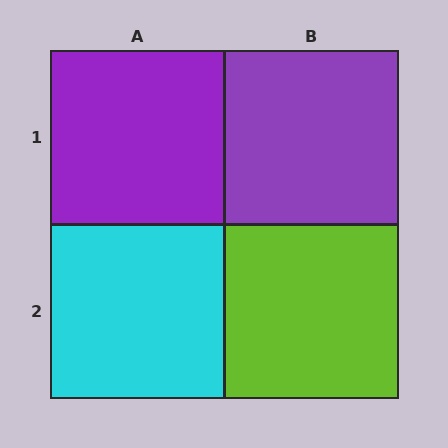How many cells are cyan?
1 cell is cyan.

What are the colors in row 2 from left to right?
Cyan, lime.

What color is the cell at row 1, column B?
Purple.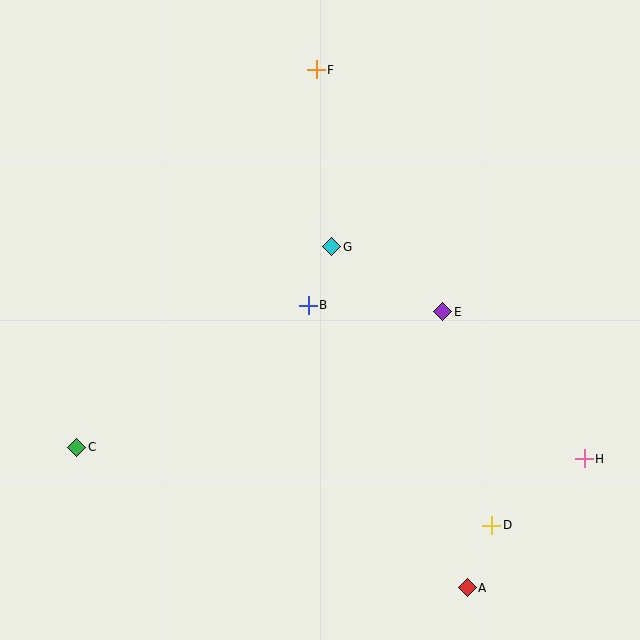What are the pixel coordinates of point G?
Point G is at (332, 247).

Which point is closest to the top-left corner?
Point F is closest to the top-left corner.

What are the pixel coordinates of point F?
Point F is at (316, 70).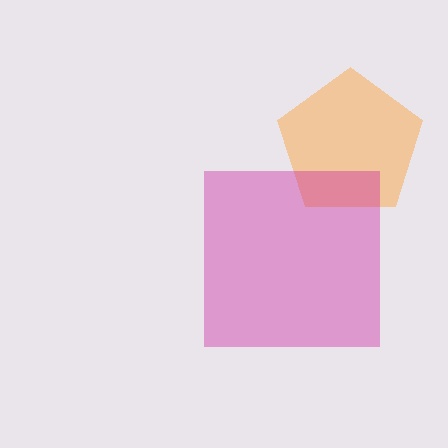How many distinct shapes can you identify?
There are 2 distinct shapes: an orange pentagon, a magenta square.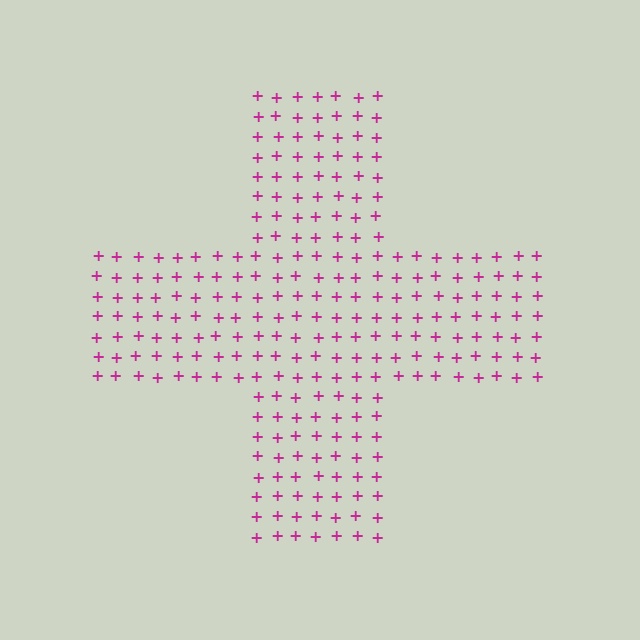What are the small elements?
The small elements are plus signs.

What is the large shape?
The large shape is a cross.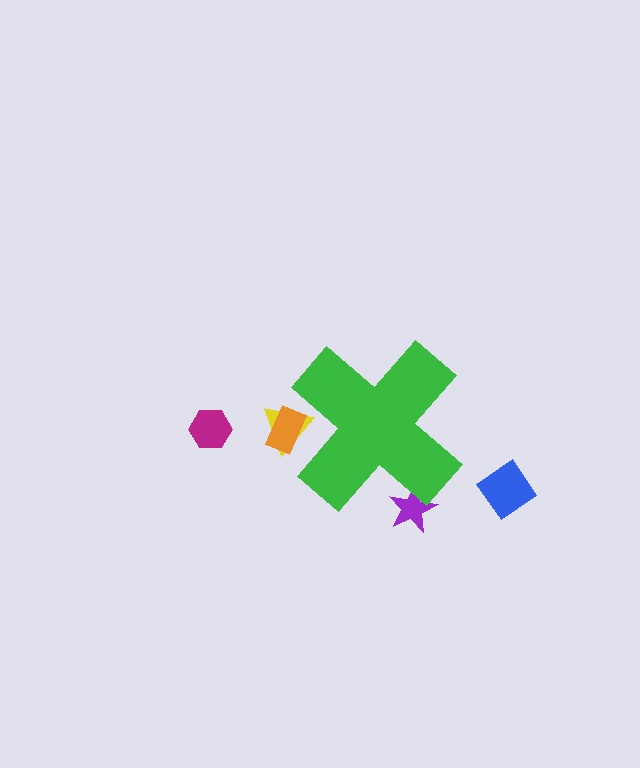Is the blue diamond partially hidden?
No, the blue diamond is fully visible.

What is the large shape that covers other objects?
A green cross.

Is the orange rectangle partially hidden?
Yes, the orange rectangle is partially hidden behind the green cross.